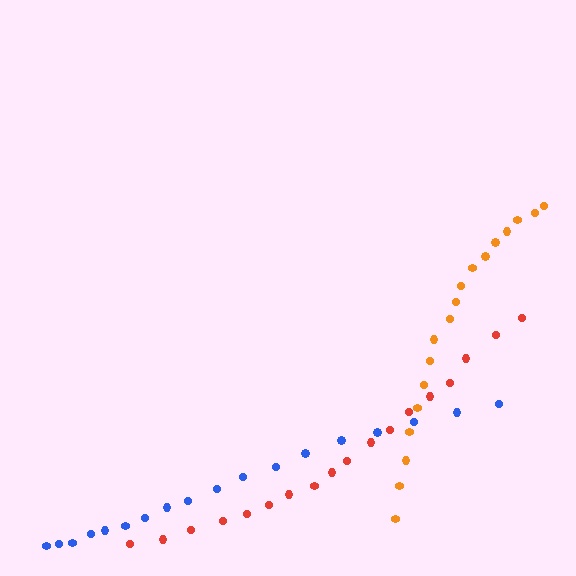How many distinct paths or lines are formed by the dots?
There are 3 distinct paths.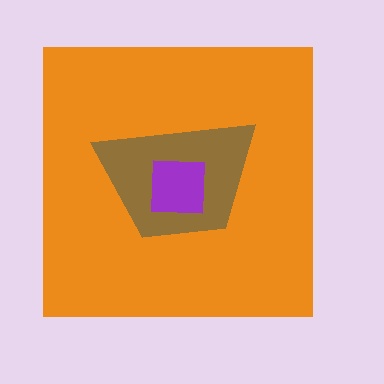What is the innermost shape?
The purple square.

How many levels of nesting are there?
3.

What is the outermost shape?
The orange square.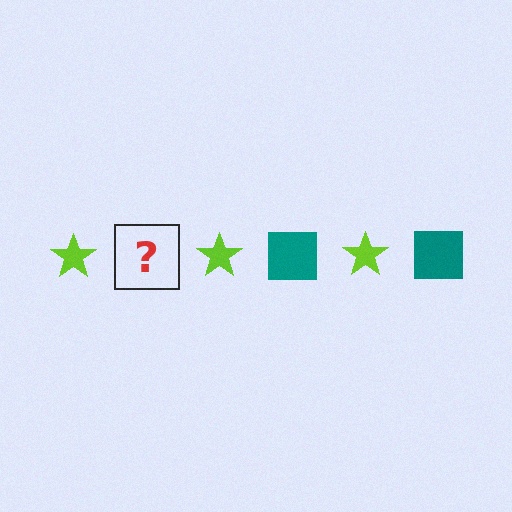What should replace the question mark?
The question mark should be replaced with a teal square.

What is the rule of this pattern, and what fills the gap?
The rule is that the pattern alternates between lime star and teal square. The gap should be filled with a teal square.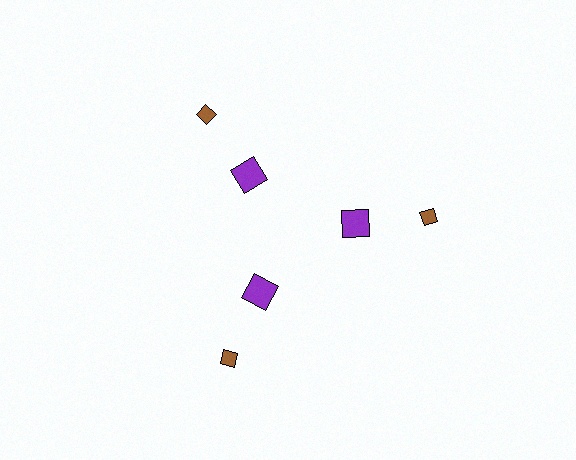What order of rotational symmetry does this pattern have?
This pattern has 3-fold rotational symmetry.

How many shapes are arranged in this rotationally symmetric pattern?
There are 6 shapes, arranged in 3 groups of 2.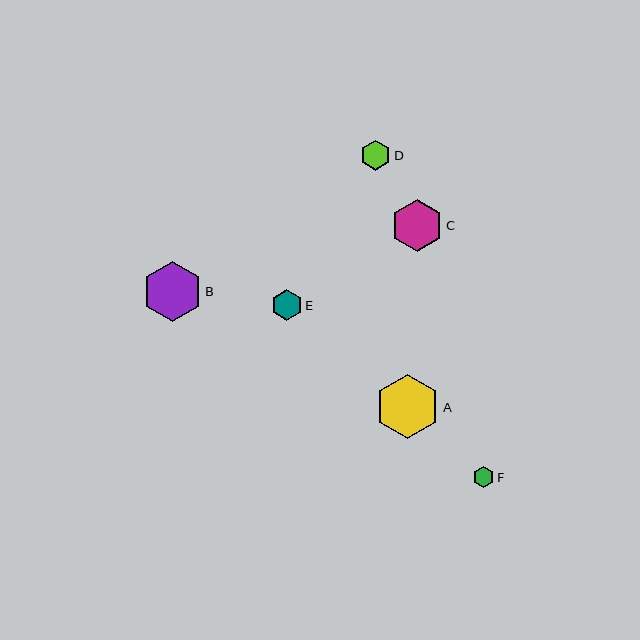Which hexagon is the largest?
Hexagon A is the largest with a size of approximately 64 pixels.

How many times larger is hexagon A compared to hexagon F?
Hexagon A is approximately 3.0 times the size of hexagon F.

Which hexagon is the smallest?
Hexagon F is the smallest with a size of approximately 22 pixels.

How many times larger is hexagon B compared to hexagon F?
Hexagon B is approximately 2.8 times the size of hexagon F.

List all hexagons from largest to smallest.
From largest to smallest: A, B, C, E, D, F.